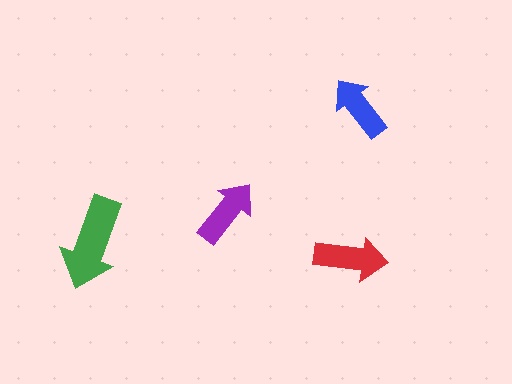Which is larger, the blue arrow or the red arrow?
The red one.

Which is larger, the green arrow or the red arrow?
The green one.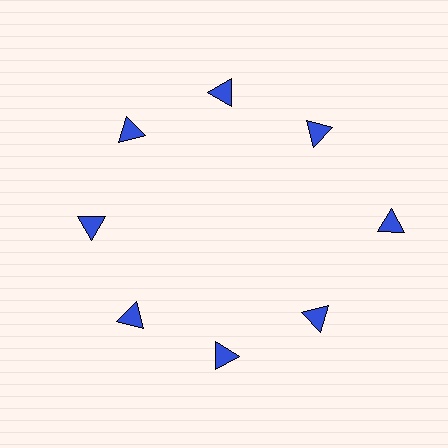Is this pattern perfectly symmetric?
No. The 8 blue triangles are arranged in a ring, but one element near the 3 o'clock position is pushed outward from the center, breaking the 8-fold rotational symmetry.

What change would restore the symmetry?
The symmetry would be restored by moving it inward, back onto the ring so that all 8 triangles sit at equal angles and equal distance from the center.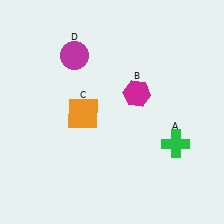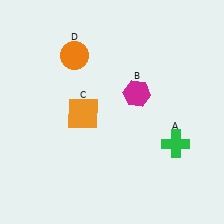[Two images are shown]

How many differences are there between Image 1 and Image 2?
There is 1 difference between the two images.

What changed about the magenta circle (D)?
In Image 1, D is magenta. In Image 2, it changed to orange.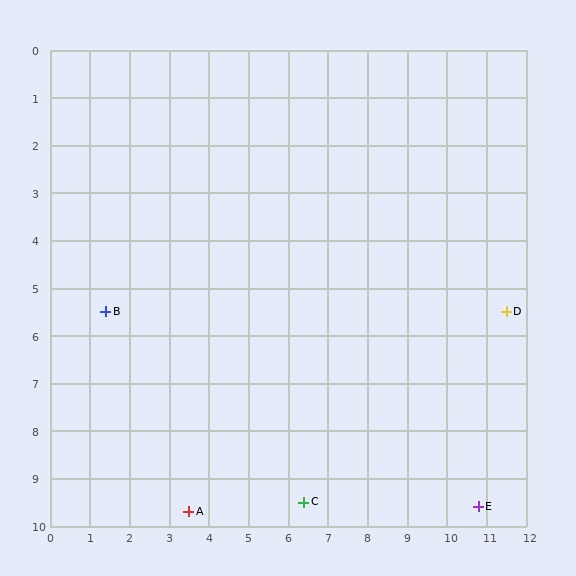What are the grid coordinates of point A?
Point A is at approximately (3.5, 9.7).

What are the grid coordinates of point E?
Point E is at approximately (10.8, 9.6).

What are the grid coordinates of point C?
Point C is at approximately (6.4, 9.5).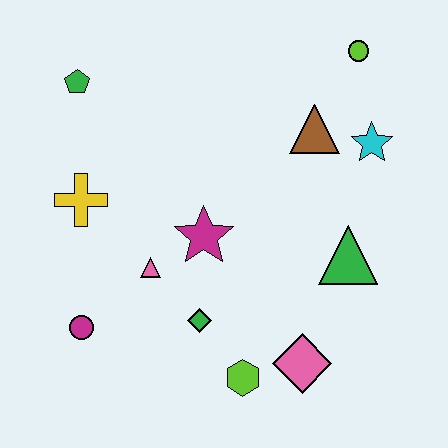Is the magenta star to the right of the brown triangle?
No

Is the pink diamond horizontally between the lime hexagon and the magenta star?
No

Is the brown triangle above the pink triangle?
Yes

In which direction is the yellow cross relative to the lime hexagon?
The yellow cross is above the lime hexagon.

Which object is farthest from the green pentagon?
The pink diamond is farthest from the green pentagon.